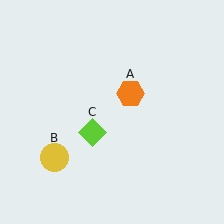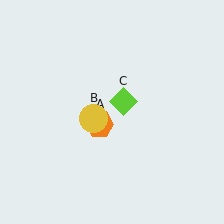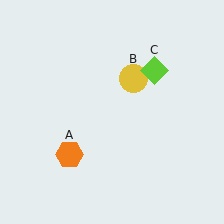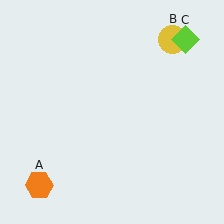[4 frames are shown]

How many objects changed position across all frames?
3 objects changed position: orange hexagon (object A), yellow circle (object B), lime diamond (object C).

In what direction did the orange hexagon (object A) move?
The orange hexagon (object A) moved down and to the left.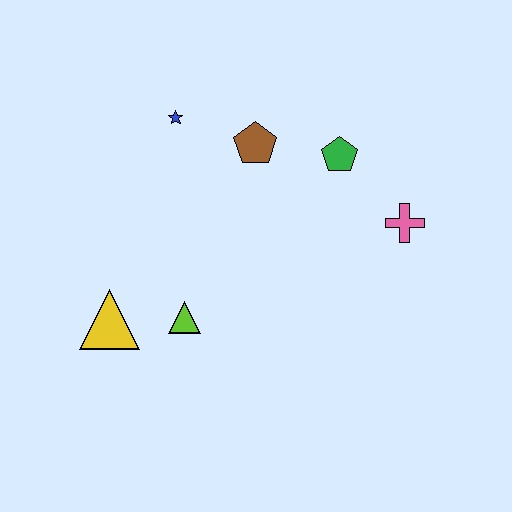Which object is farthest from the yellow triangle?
The pink cross is farthest from the yellow triangle.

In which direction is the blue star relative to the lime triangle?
The blue star is above the lime triangle.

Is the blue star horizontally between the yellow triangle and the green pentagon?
Yes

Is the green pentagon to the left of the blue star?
No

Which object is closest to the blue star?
The brown pentagon is closest to the blue star.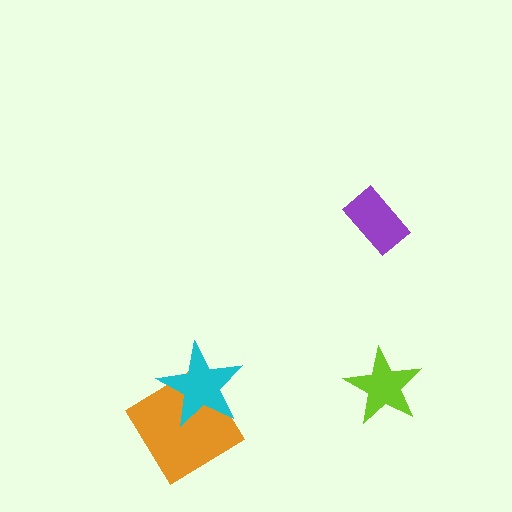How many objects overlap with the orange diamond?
1 object overlaps with the orange diamond.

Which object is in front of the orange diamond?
The cyan star is in front of the orange diamond.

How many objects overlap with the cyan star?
1 object overlaps with the cyan star.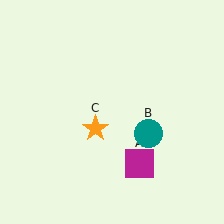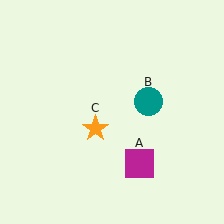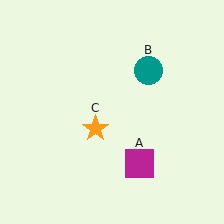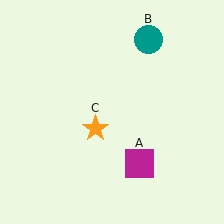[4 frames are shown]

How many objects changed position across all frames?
1 object changed position: teal circle (object B).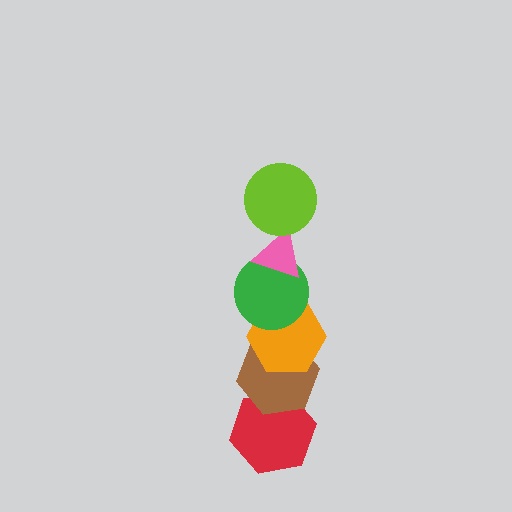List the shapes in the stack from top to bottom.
From top to bottom: the lime circle, the pink triangle, the green circle, the orange hexagon, the brown hexagon, the red hexagon.